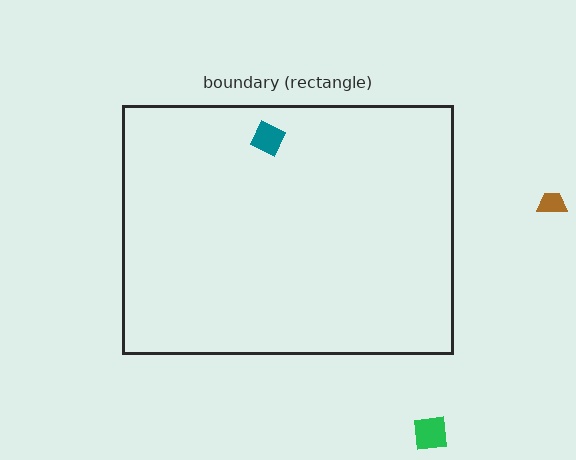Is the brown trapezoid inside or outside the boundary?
Outside.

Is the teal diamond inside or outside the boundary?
Inside.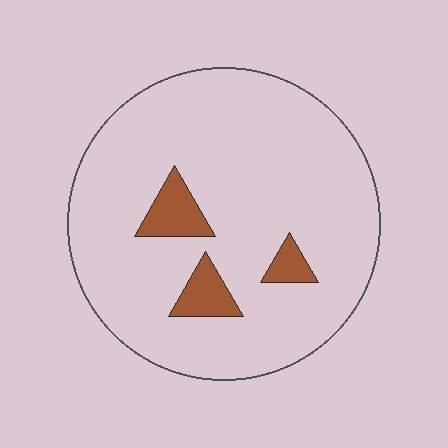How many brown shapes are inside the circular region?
3.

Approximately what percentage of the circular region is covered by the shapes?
Approximately 10%.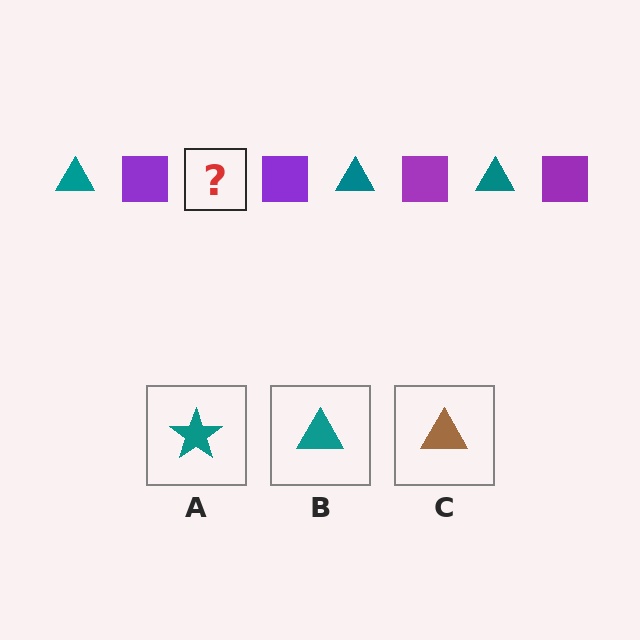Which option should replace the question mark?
Option B.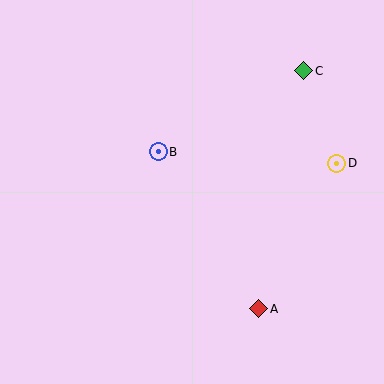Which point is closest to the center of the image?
Point B at (158, 152) is closest to the center.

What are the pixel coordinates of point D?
Point D is at (337, 163).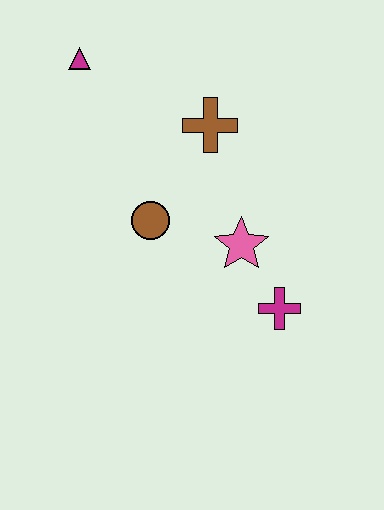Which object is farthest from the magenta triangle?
The magenta cross is farthest from the magenta triangle.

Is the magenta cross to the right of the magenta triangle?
Yes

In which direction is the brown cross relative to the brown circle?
The brown cross is above the brown circle.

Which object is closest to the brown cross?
The brown circle is closest to the brown cross.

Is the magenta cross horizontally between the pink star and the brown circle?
No